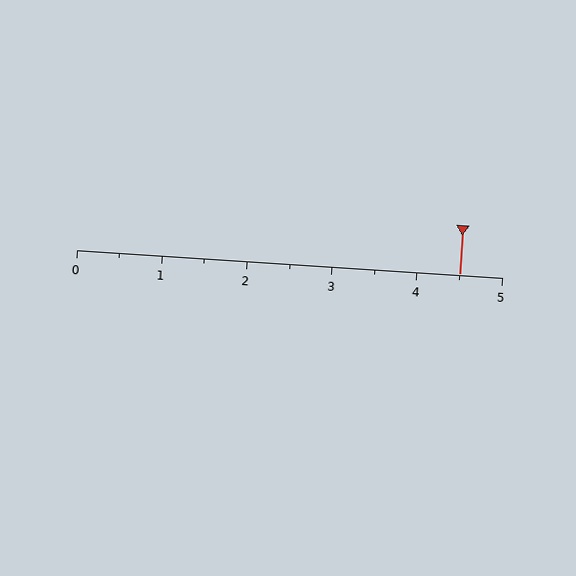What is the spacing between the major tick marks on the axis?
The major ticks are spaced 1 apart.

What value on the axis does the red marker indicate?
The marker indicates approximately 4.5.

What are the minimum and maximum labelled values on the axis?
The axis runs from 0 to 5.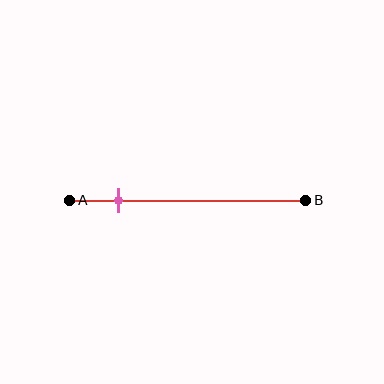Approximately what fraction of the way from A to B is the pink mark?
The pink mark is approximately 20% of the way from A to B.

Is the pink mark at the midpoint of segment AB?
No, the mark is at about 20% from A, not at the 50% midpoint.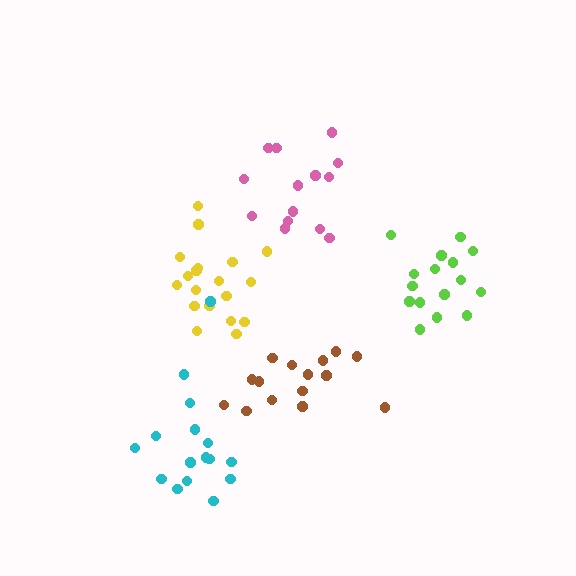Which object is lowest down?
The cyan cluster is bottommost.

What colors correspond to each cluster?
The clusters are colored: pink, yellow, cyan, brown, lime.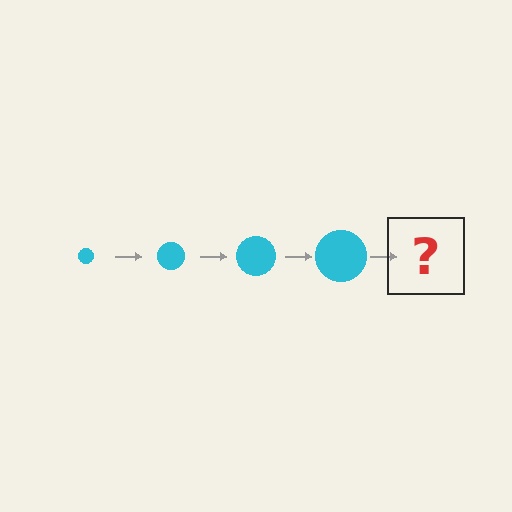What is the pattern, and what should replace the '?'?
The pattern is that the circle gets progressively larger each step. The '?' should be a cyan circle, larger than the previous one.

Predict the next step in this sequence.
The next step is a cyan circle, larger than the previous one.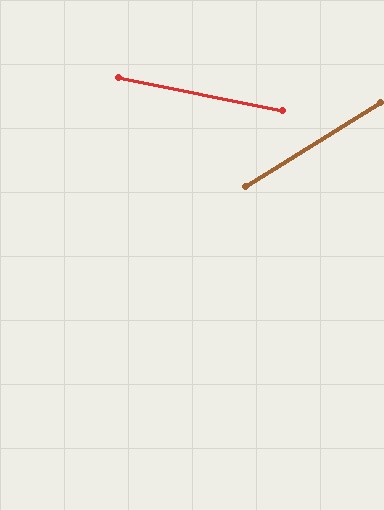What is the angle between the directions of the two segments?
Approximately 43 degrees.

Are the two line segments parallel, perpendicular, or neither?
Neither parallel nor perpendicular — they differ by about 43°.